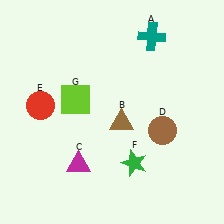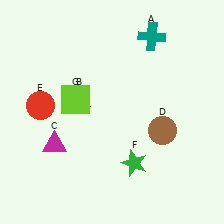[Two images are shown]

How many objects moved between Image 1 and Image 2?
2 objects moved between the two images.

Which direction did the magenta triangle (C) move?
The magenta triangle (C) moved left.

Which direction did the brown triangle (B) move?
The brown triangle (B) moved left.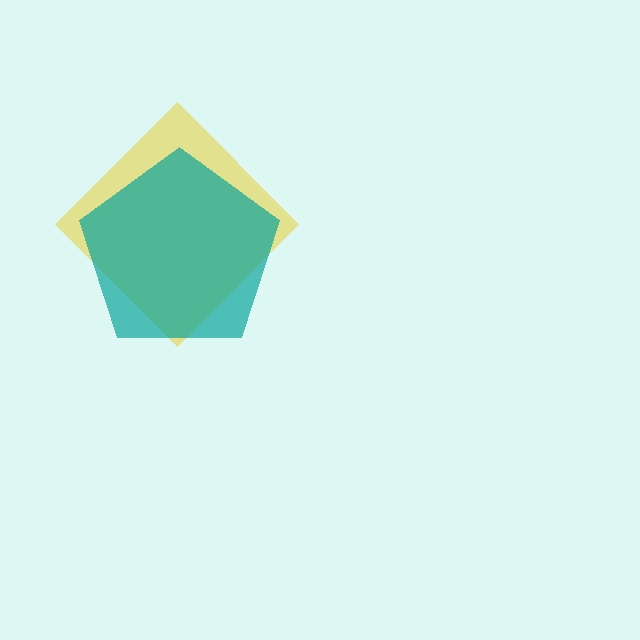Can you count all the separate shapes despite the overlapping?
Yes, there are 2 separate shapes.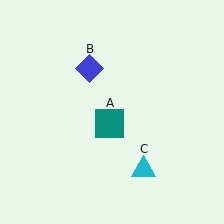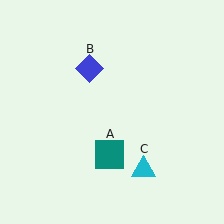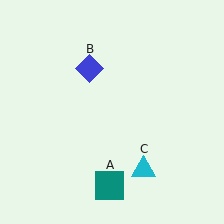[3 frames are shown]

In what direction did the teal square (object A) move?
The teal square (object A) moved down.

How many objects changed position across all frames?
1 object changed position: teal square (object A).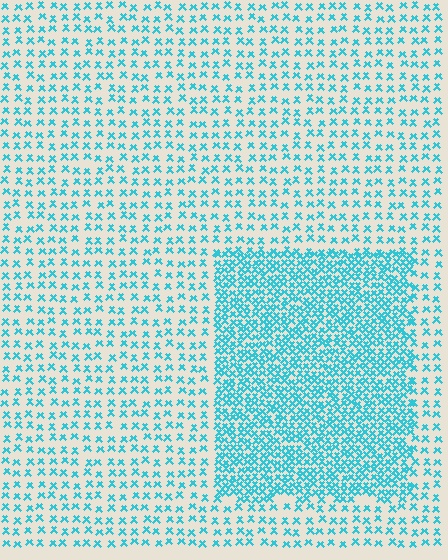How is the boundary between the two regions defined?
The boundary is defined by a change in element density (approximately 2.5x ratio). All elements are the same color, size, and shape.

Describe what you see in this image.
The image contains small cyan elements arranged at two different densities. A rectangle-shaped region is visible where the elements are more densely packed than the surrounding area.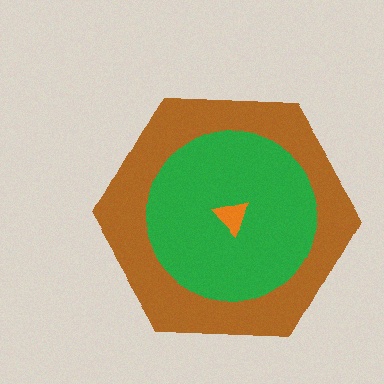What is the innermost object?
The orange triangle.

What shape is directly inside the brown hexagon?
The green circle.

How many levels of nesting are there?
3.